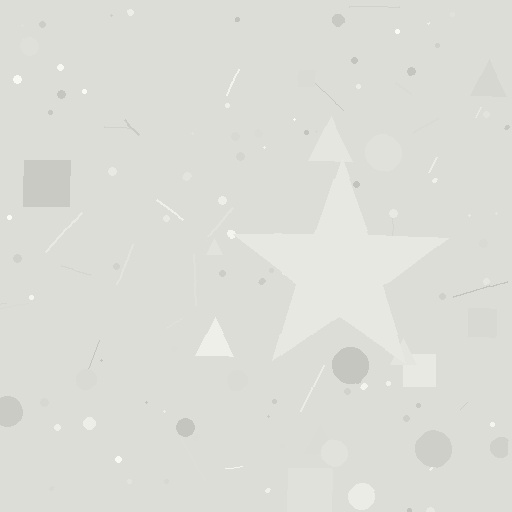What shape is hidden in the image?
A star is hidden in the image.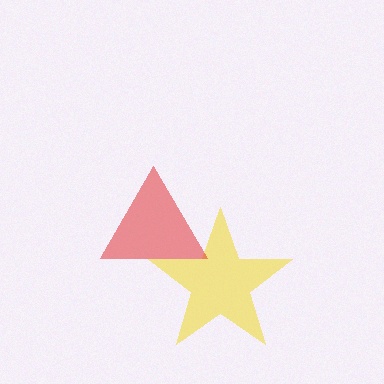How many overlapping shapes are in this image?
There are 2 overlapping shapes in the image.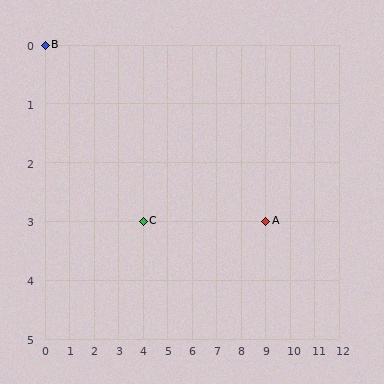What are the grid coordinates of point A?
Point A is at grid coordinates (9, 3).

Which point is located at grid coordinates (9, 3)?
Point A is at (9, 3).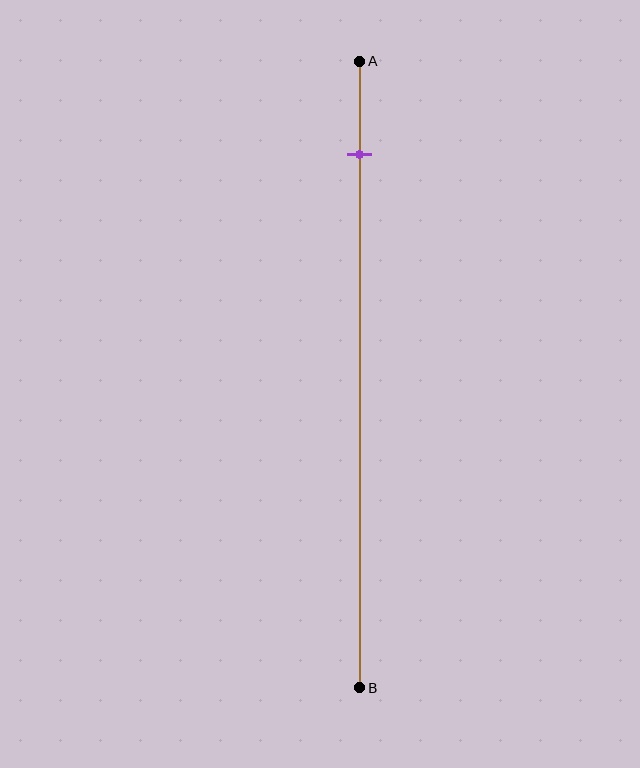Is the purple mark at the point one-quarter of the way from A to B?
No, the mark is at about 15% from A, not at the 25% one-quarter point.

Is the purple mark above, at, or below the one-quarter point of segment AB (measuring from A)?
The purple mark is above the one-quarter point of segment AB.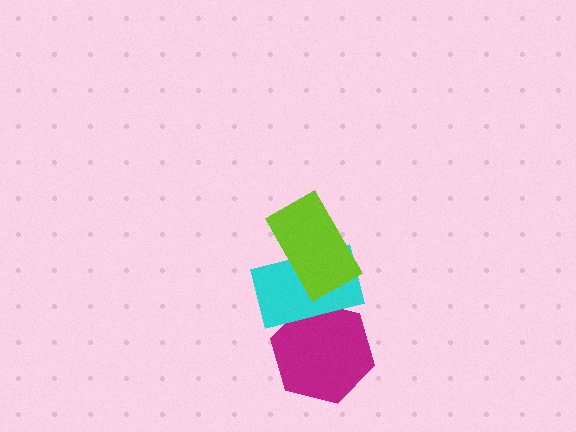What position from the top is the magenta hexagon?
The magenta hexagon is 3rd from the top.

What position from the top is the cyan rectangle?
The cyan rectangle is 2nd from the top.